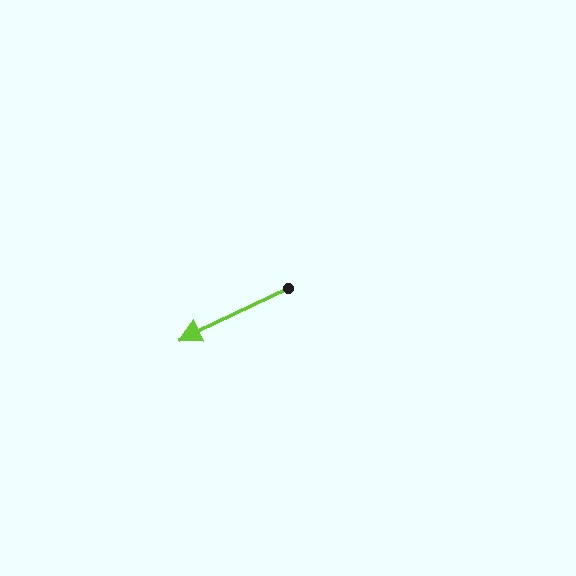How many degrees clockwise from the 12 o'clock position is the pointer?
Approximately 244 degrees.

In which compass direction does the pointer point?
Southwest.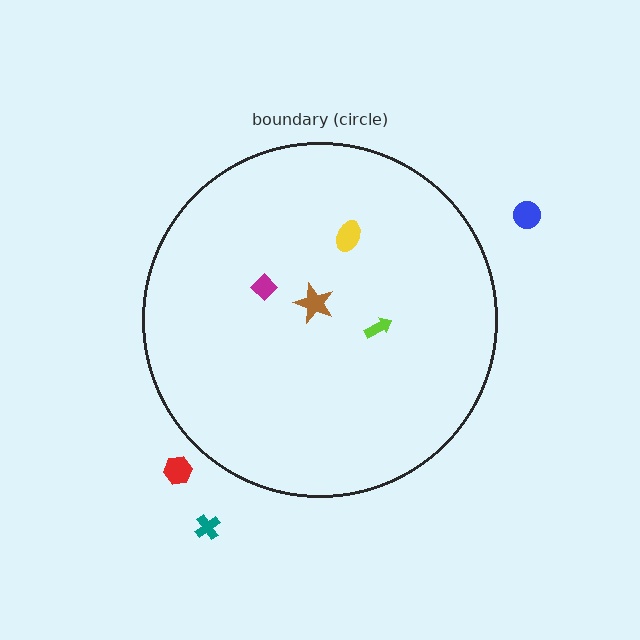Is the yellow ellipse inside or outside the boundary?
Inside.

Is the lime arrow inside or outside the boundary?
Inside.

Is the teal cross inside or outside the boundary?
Outside.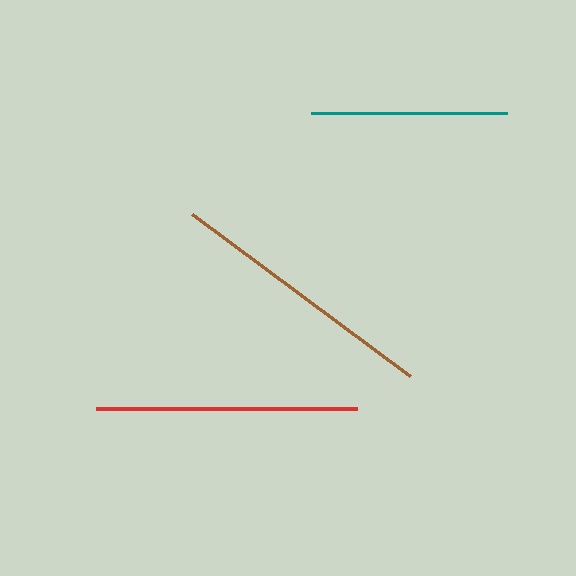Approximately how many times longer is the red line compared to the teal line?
The red line is approximately 1.3 times the length of the teal line.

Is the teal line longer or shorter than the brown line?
The brown line is longer than the teal line.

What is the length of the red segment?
The red segment is approximately 261 pixels long.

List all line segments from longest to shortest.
From longest to shortest: brown, red, teal.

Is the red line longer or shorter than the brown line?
The brown line is longer than the red line.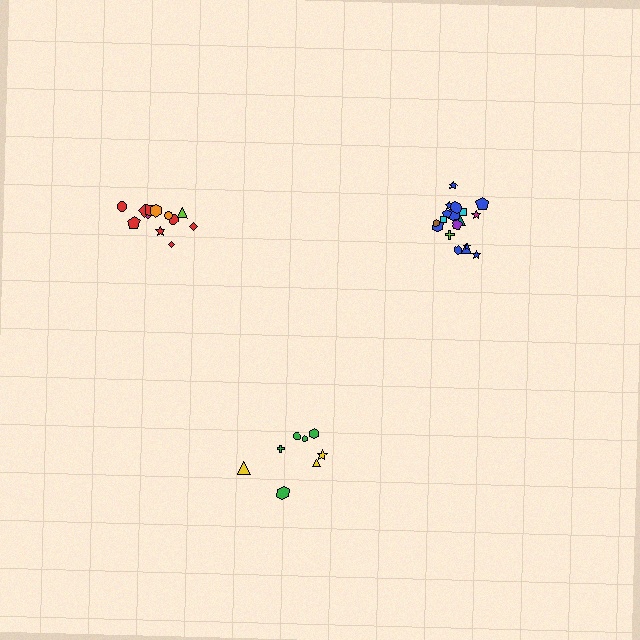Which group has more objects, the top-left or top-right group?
The top-right group.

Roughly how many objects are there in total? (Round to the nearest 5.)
Roughly 40 objects in total.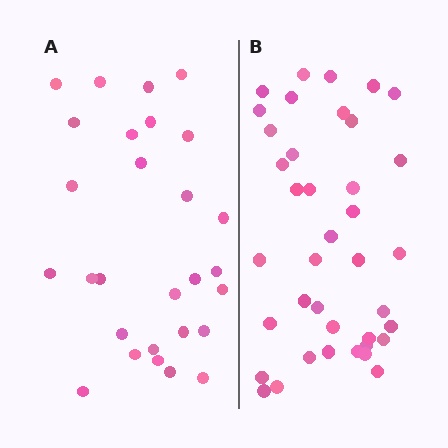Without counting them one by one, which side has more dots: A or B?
Region B (the right region) has more dots.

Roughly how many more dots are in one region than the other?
Region B has roughly 12 or so more dots than region A.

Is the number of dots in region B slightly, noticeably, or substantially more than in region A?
Region B has noticeably more, but not dramatically so. The ratio is roughly 1.4 to 1.